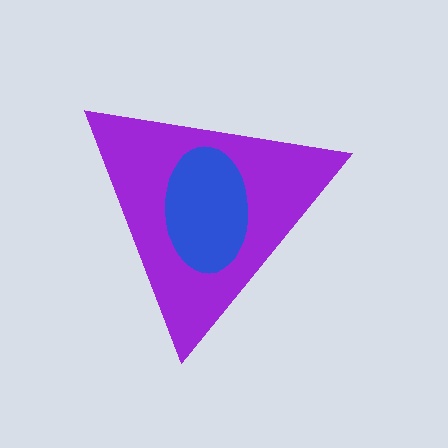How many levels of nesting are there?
2.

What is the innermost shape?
The blue ellipse.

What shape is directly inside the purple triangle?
The blue ellipse.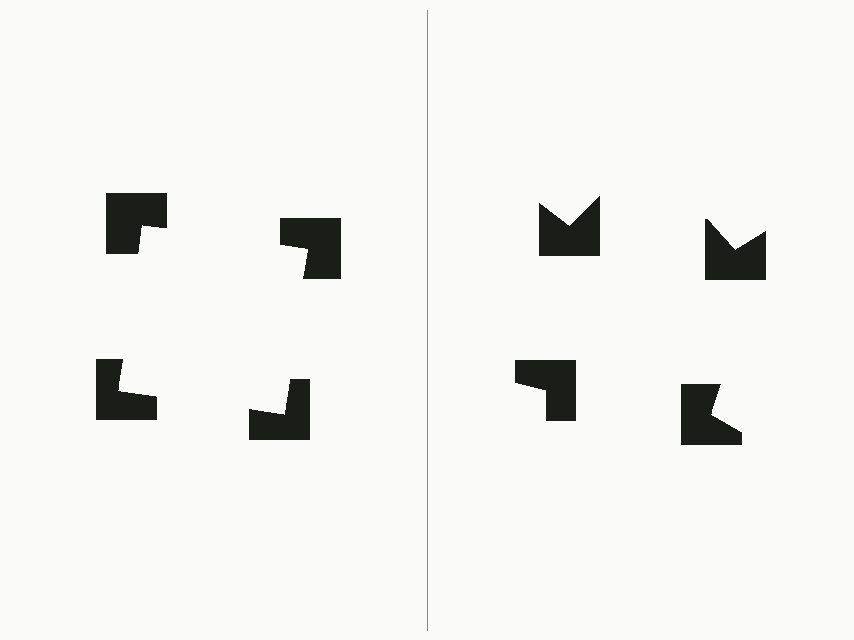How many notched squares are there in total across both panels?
8 — 4 on each side.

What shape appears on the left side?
An illusory square.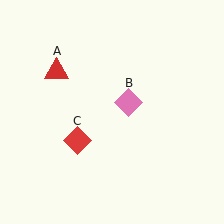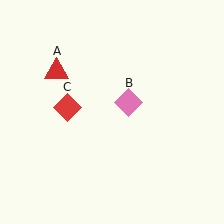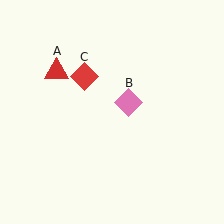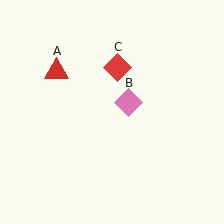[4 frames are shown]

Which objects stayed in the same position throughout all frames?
Red triangle (object A) and pink diamond (object B) remained stationary.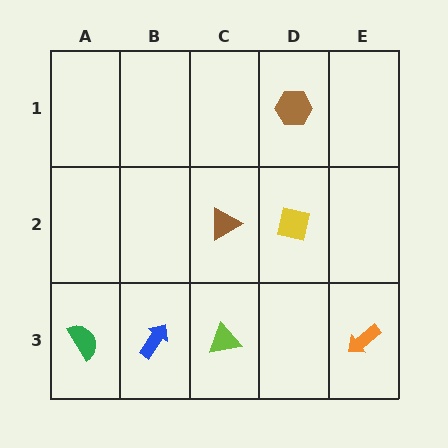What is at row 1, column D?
A brown hexagon.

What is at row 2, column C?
A brown triangle.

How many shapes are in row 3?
4 shapes.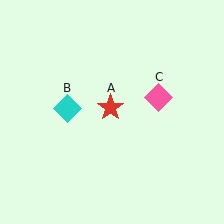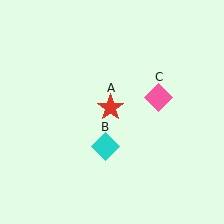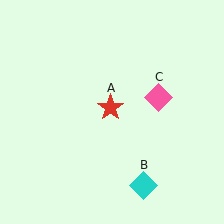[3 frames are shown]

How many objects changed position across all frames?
1 object changed position: cyan diamond (object B).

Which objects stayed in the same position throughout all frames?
Red star (object A) and pink diamond (object C) remained stationary.